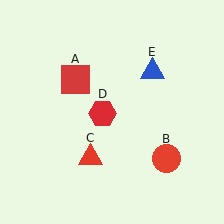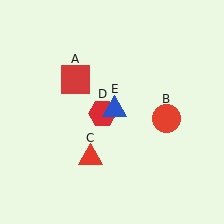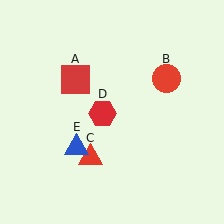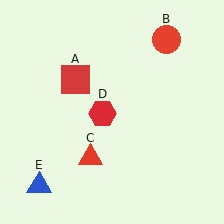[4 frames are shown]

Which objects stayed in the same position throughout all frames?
Red square (object A) and red triangle (object C) and red hexagon (object D) remained stationary.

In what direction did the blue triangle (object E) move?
The blue triangle (object E) moved down and to the left.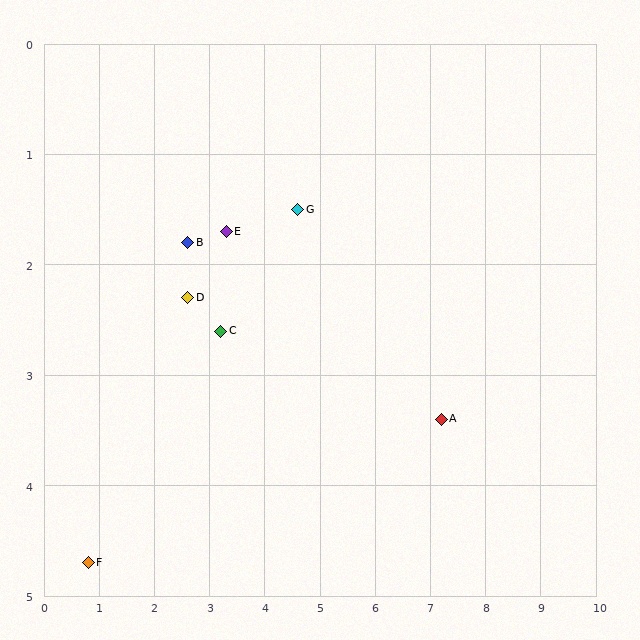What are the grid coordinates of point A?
Point A is at approximately (7.2, 3.4).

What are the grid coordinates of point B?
Point B is at approximately (2.6, 1.8).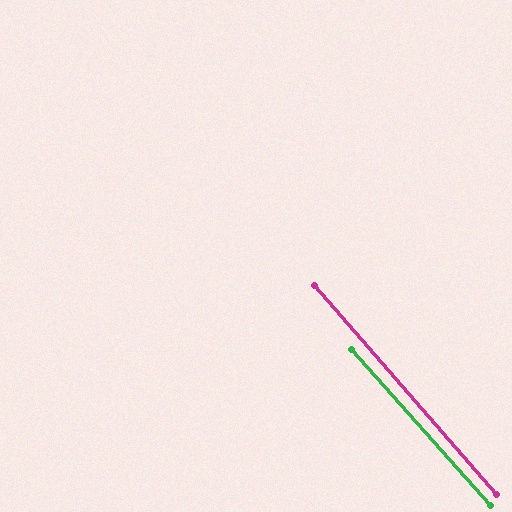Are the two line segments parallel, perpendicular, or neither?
Parallel — their directions differ by only 0.8°.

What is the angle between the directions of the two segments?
Approximately 1 degree.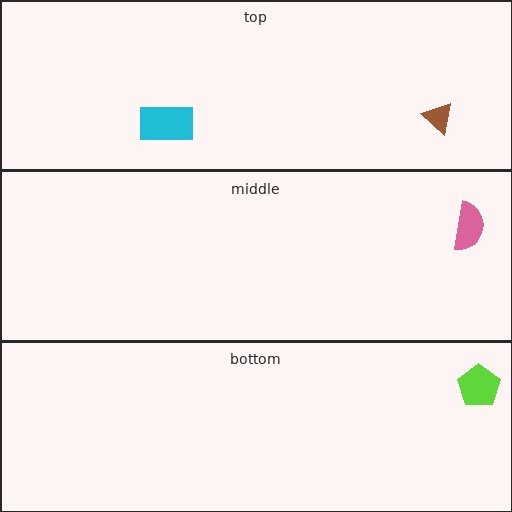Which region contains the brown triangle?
The top region.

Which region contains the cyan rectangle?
The top region.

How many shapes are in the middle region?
1.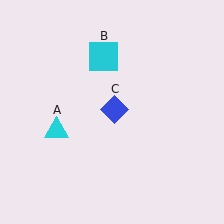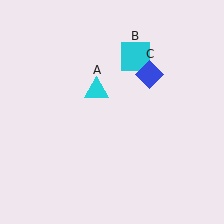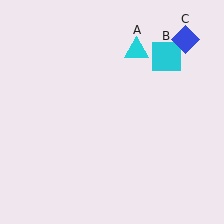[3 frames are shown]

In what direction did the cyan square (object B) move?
The cyan square (object B) moved right.